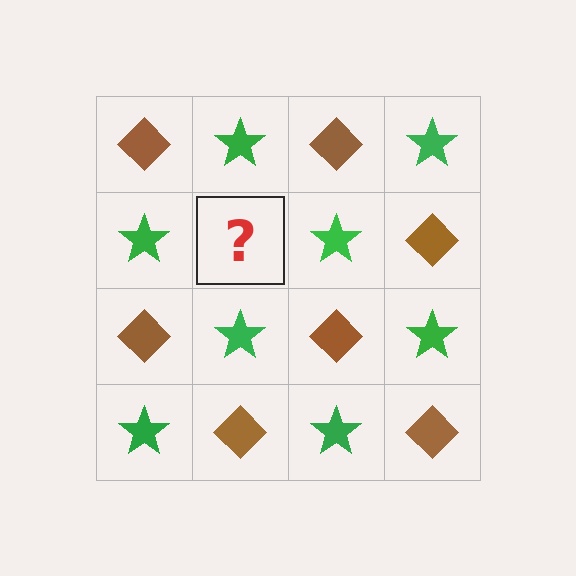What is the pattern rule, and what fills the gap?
The rule is that it alternates brown diamond and green star in a checkerboard pattern. The gap should be filled with a brown diamond.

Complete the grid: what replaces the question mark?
The question mark should be replaced with a brown diamond.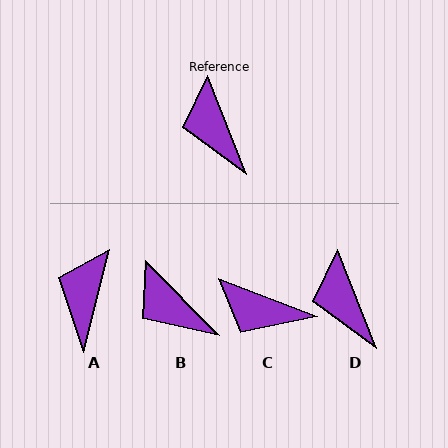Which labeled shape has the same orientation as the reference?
D.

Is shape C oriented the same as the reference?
No, it is off by about 48 degrees.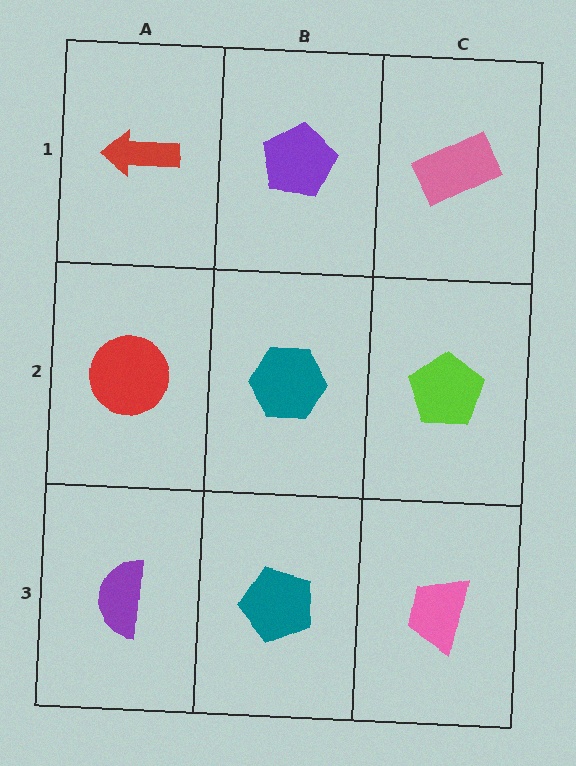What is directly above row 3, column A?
A red circle.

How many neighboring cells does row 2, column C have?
3.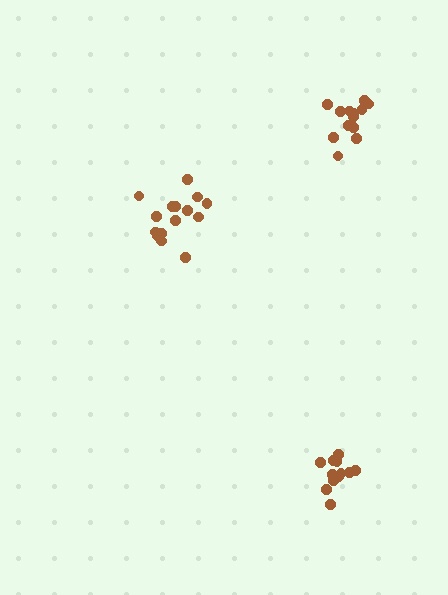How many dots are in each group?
Group 1: 12 dots, Group 2: 15 dots, Group 3: 13 dots (40 total).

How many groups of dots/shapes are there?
There are 3 groups.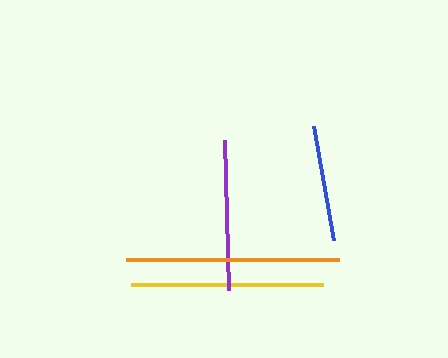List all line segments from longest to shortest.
From longest to shortest: orange, yellow, purple, blue.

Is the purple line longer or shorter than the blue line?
The purple line is longer than the blue line.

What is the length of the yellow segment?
The yellow segment is approximately 192 pixels long.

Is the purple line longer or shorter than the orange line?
The orange line is longer than the purple line.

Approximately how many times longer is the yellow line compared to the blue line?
The yellow line is approximately 1.7 times the length of the blue line.